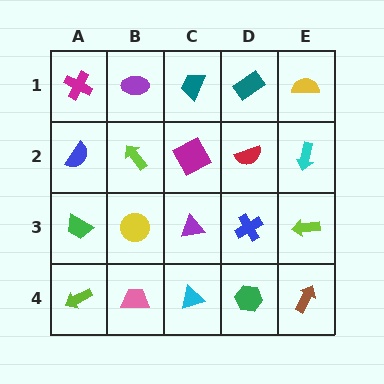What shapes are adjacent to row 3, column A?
A blue semicircle (row 2, column A), a lime arrow (row 4, column A), a yellow circle (row 3, column B).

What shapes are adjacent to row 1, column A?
A blue semicircle (row 2, column A), a purple ellipse (row 1, column B).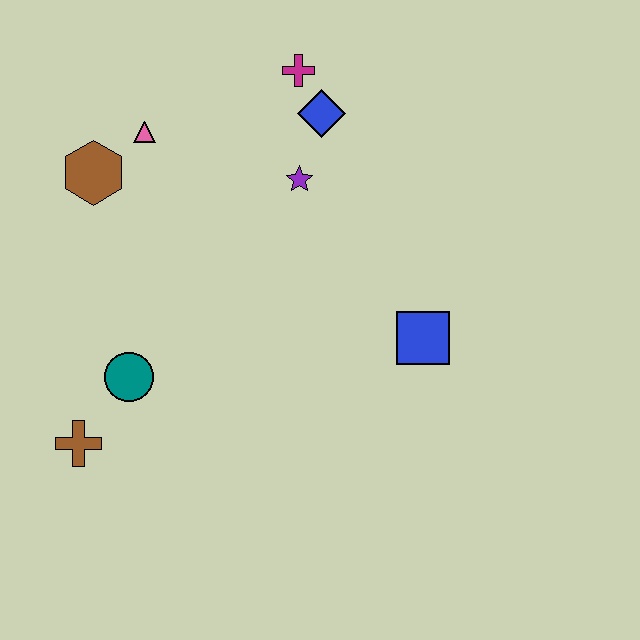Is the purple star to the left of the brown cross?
No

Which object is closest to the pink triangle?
The brown hexagon is closest to the pink triangle.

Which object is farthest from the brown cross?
The magenta cross is farthest from the brown cross.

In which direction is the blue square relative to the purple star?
The blue square is below the purple star.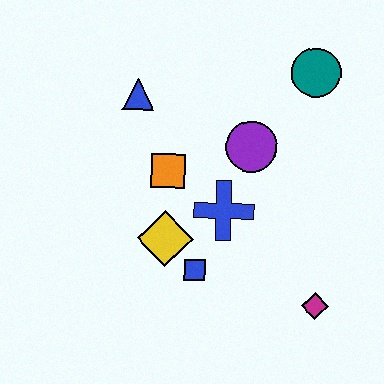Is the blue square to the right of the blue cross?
No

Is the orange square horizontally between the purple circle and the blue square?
No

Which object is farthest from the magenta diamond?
The blue triangle is farthest from the magenta diamond.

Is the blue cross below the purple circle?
Yes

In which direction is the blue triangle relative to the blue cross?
The blue triangle is above the blue cross.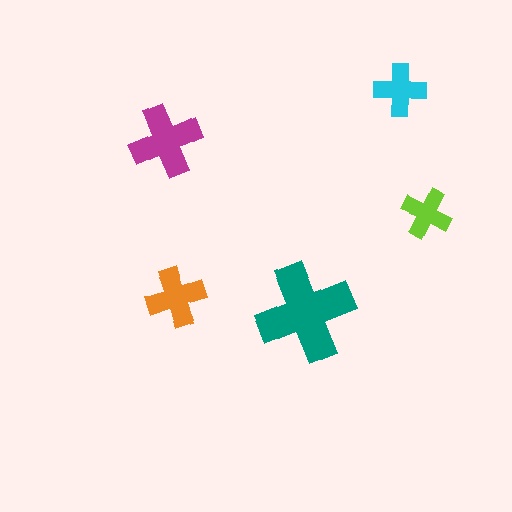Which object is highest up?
The cyan cross is topmost.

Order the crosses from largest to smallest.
the teal one, the magenta one, the orange one, the cyan one, the lime one.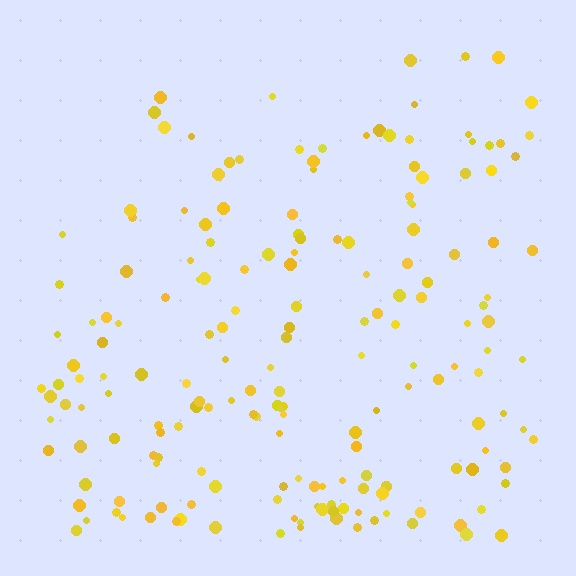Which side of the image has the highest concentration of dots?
The bottom.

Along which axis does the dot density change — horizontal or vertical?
Vertical.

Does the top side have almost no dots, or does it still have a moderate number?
Still a moderate number, just noticeably fewer than the bottom.